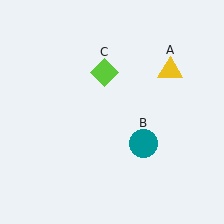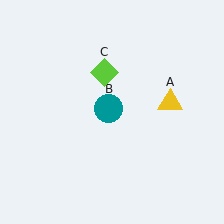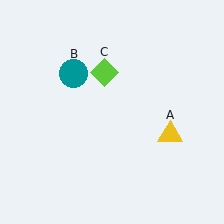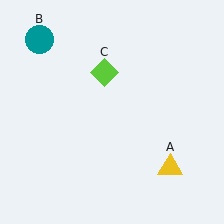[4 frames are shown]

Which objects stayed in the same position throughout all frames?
Lime diamond (object C) remained stationary.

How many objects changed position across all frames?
2 objects changed position: yellow triangle (object A), teal circle (object B).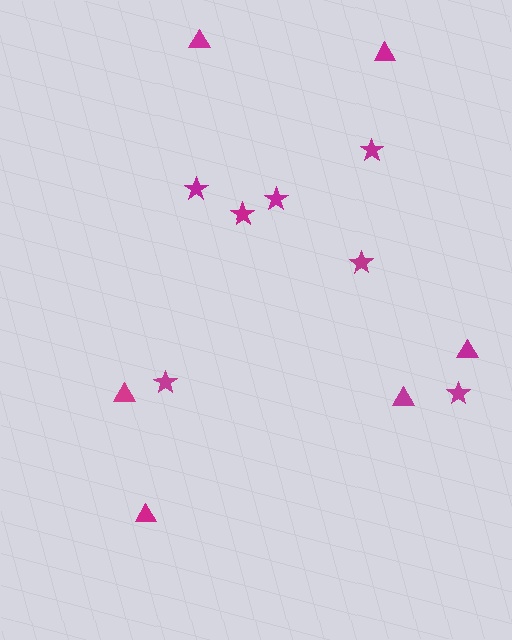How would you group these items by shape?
There are 2 groups: one group of stars (7) and one group of triangles (6).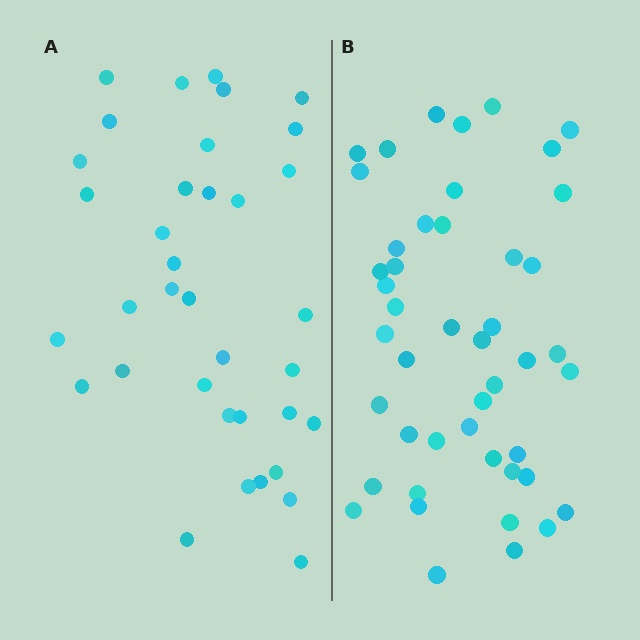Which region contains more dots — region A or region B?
Region B (the right region) has more dots.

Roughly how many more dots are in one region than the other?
Region B has roughly 10 or so more dots than region A.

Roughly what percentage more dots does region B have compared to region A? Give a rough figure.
About 30% more.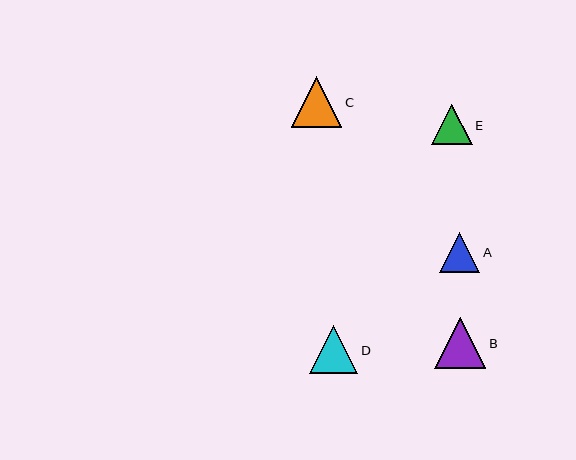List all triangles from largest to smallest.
From largest to smallest: B, C, D, E, A.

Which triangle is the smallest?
Triangle A is the smallest with a size of approximately 40 pixels.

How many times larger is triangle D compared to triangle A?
Triangle D is approximately 1.2 times the size of triangle A.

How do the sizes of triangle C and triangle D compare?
Triangle C and triangle D are approximately the same size.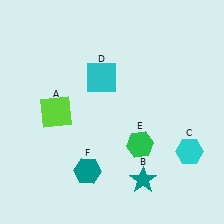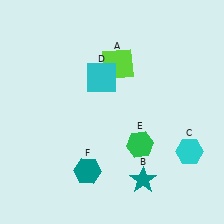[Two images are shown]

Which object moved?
The lime square (A) moved right.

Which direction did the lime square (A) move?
The lime square (A) moved right.